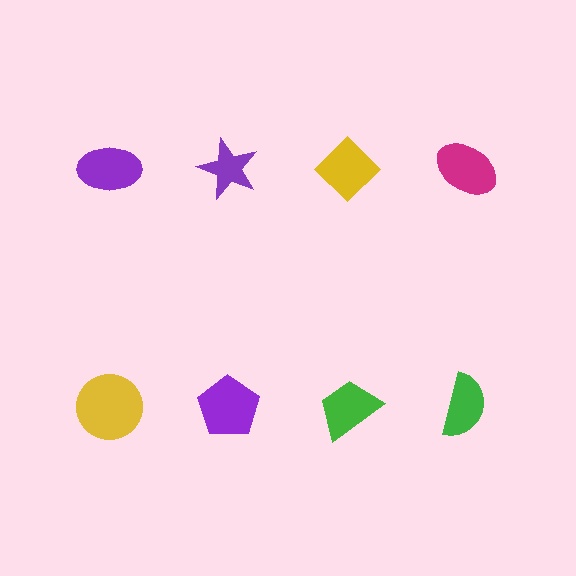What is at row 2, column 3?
A green trapezoid.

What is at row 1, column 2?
A purple star.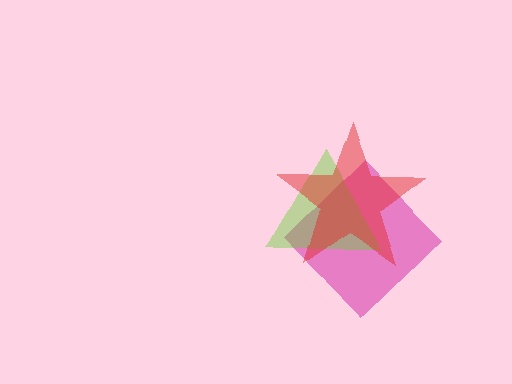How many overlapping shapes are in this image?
There are 3 overlapping shapes in the image.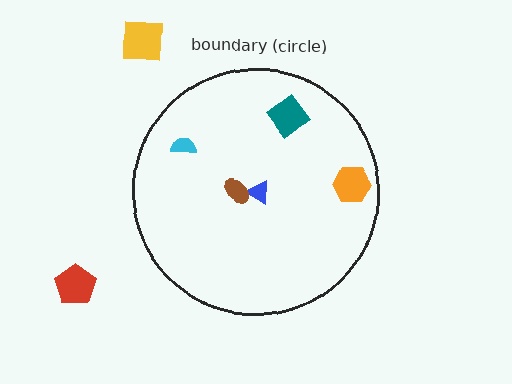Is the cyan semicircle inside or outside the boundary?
Inside.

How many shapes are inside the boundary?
5 inside, 2 outside.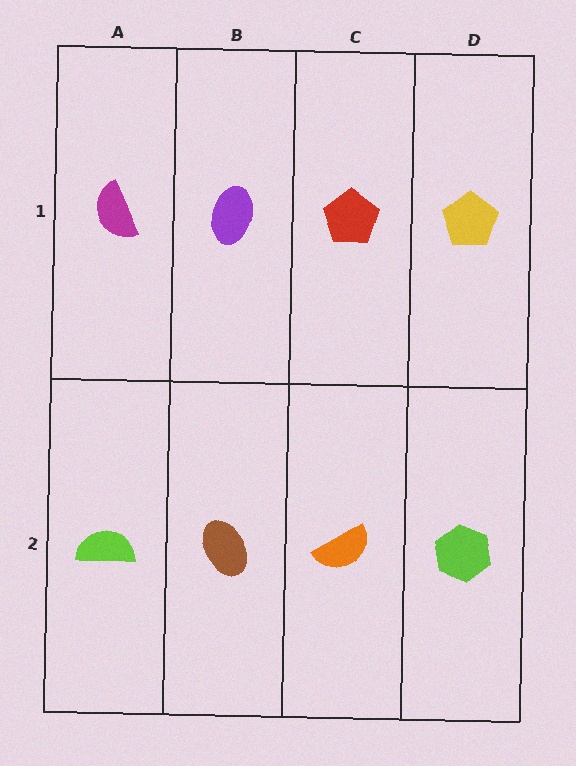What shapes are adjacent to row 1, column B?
A brown ellipse (row 2, column B), a magenta semicircle (row 1, column A), a red pentagon (row 1, column C).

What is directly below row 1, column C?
An orange semicircle.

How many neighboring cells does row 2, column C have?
3.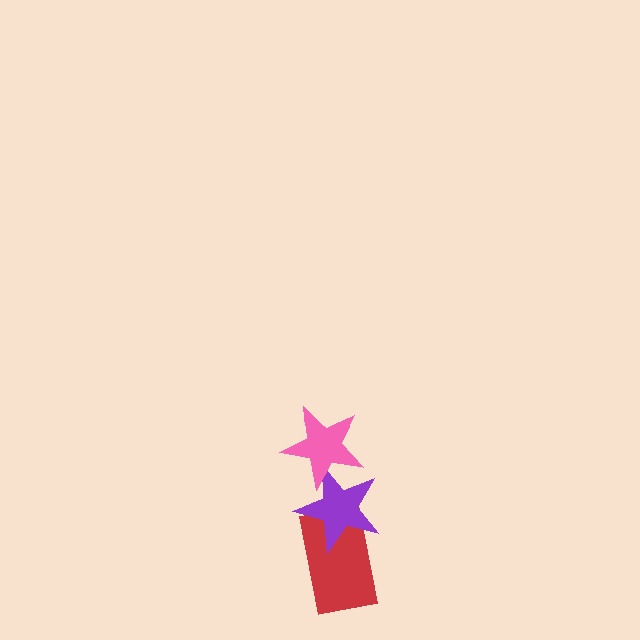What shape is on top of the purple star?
The pink star is on top of the purple star.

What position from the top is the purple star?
The purple star is 2nd from the top.